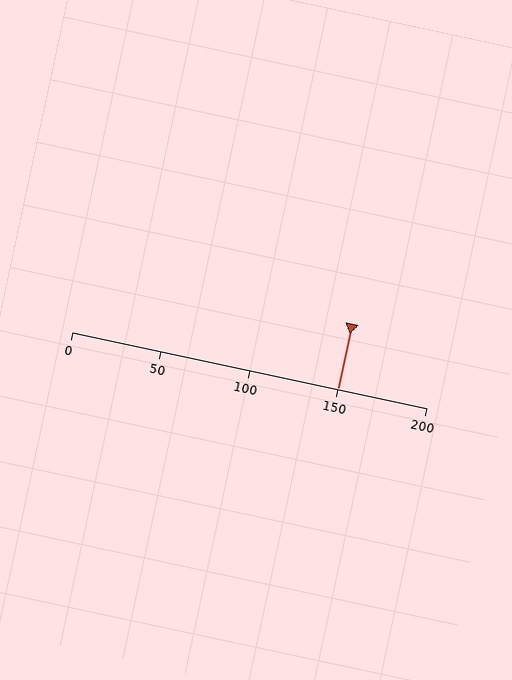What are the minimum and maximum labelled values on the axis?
The axis runs from 0 to 200.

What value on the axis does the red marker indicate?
The marker indicates approximately 150.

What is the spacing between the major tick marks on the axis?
The major ticks are spaced 50 apart.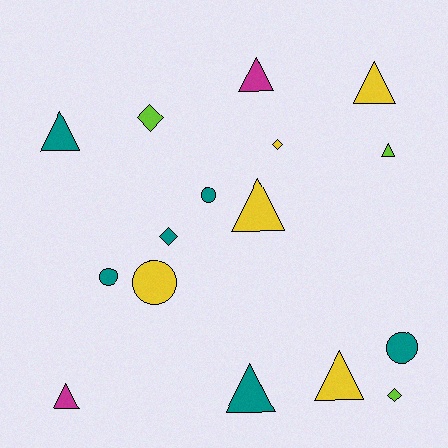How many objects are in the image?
There are 16 objects.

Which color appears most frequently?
Teal, with 6 objects.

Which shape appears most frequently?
Triangle, with 8 objects.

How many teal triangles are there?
There are 2 teal triangles.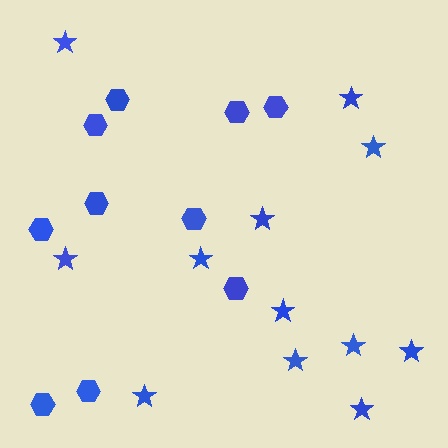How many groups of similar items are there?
There are 2 groups: one group of hexagons (10) and one group of stars (12).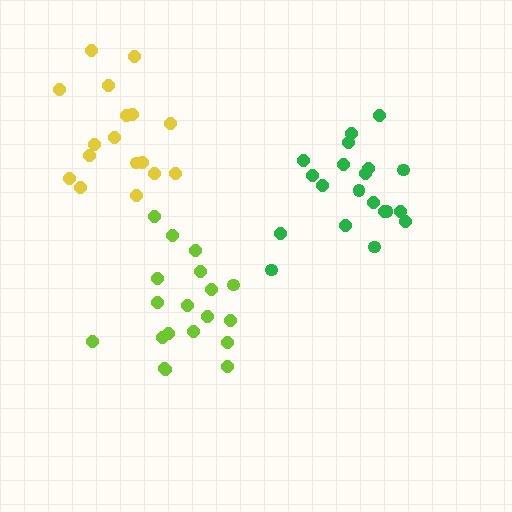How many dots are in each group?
Group 1: 19 dots, Group 2: 20 dots, Group 3: 17 dots (56 total).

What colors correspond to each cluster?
The clusters are colored: lime, green, yellow.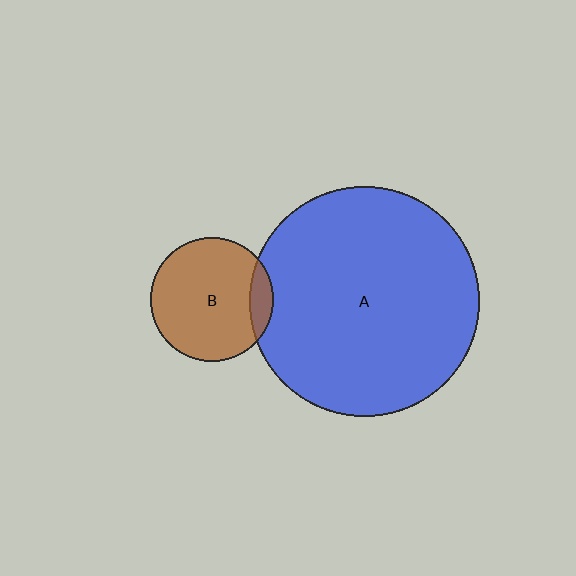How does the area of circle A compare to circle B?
Approximately 3.5 times.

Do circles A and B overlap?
Yes.